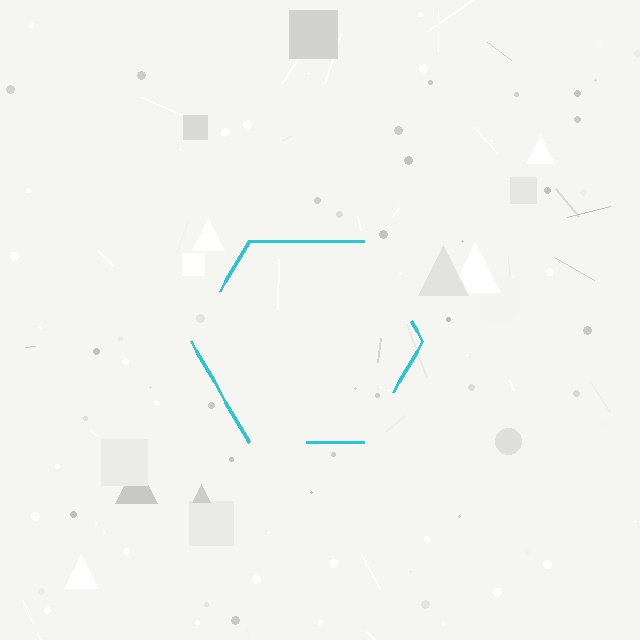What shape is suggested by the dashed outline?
The dashed outline suggests a hexagon.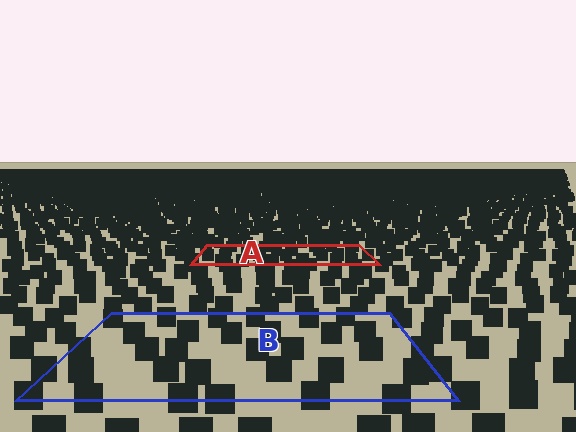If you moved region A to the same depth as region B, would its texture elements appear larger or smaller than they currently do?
They would appear larger. At a closer depth, the same texture elements are projected at a bigger on-screen size.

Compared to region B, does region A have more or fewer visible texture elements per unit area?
Region A has more texture elements per unit area — they are packed more densely because it is farther away.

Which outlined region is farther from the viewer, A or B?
Region A is farther from the viewer — the texture elements inside it appear smaller and more densely packed.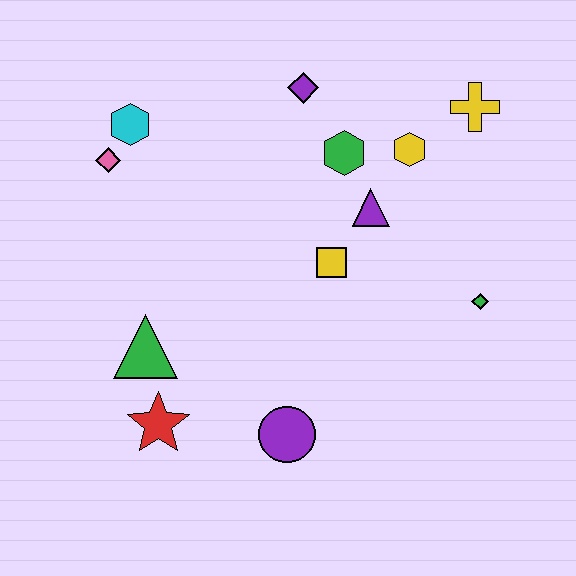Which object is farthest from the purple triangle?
The red star is farthest from the purple triangle.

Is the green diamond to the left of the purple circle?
No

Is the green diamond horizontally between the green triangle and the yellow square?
No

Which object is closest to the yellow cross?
The yellow hexagon is closest to the yellow cross.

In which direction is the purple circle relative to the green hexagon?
The purple circle is below the green hexagon.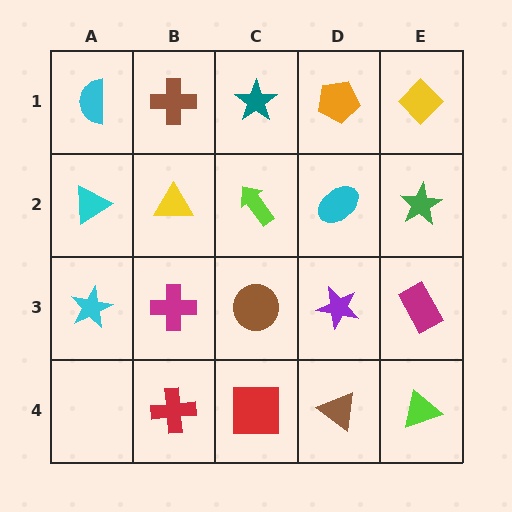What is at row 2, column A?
A cyan triangle.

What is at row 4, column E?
A lime triangle.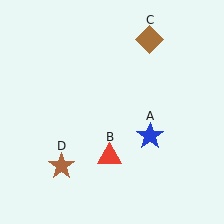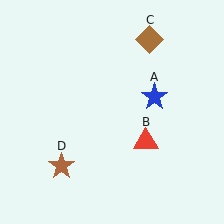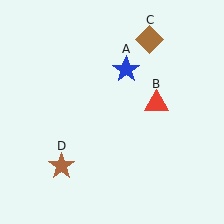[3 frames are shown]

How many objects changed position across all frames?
2 objects changed position: blue star (object A), red triangle (object B).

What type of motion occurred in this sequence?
The blue star (object A), red triangle (object B) rotated counterclockwise around the center of the scene.